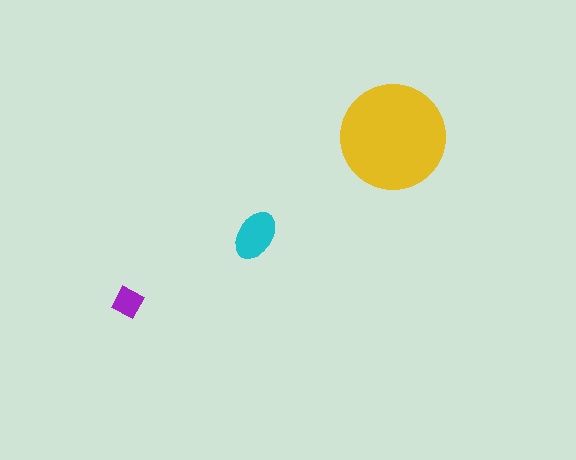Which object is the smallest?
The purple diamond.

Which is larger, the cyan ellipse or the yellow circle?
The yellow circle.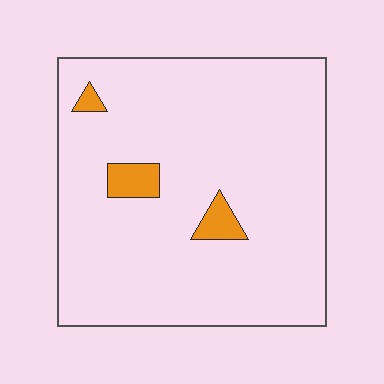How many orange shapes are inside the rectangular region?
3.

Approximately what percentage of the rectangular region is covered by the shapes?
Approximately 5%.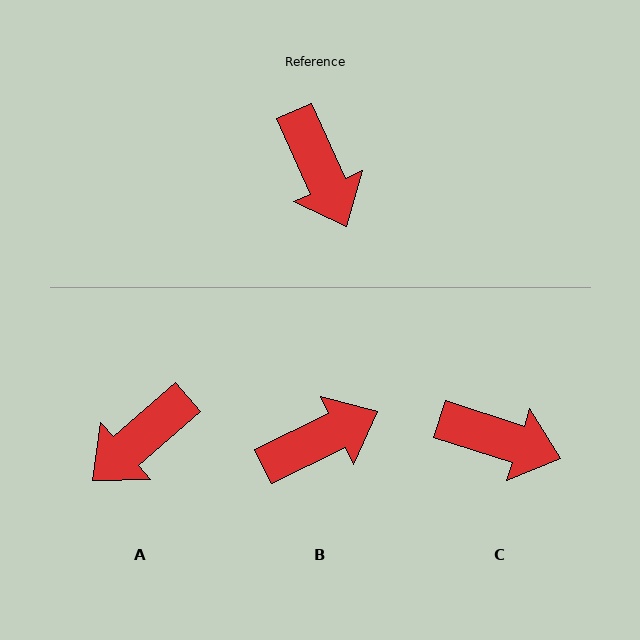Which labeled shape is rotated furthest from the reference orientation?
B, about 91 degrees away.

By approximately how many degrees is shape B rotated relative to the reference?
Approximately 91 degrees counter-clockwise.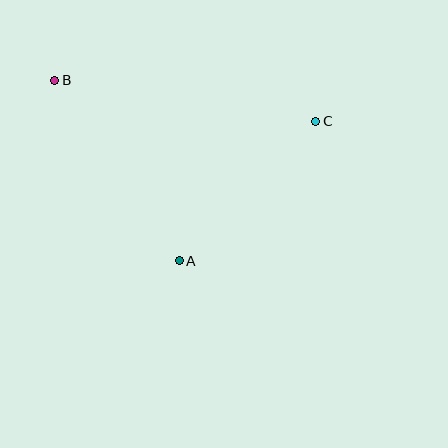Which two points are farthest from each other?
Points B and C are farthest from each other.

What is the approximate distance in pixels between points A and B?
The distance between A and B is approximately 219 pixels.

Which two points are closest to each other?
Points A and C are closest to each other.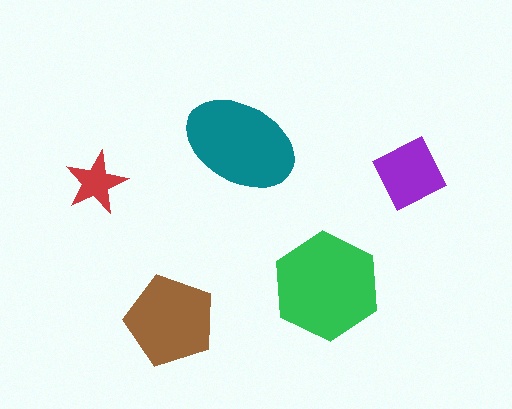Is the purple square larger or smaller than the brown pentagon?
Smaller.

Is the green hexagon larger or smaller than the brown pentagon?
Larger.